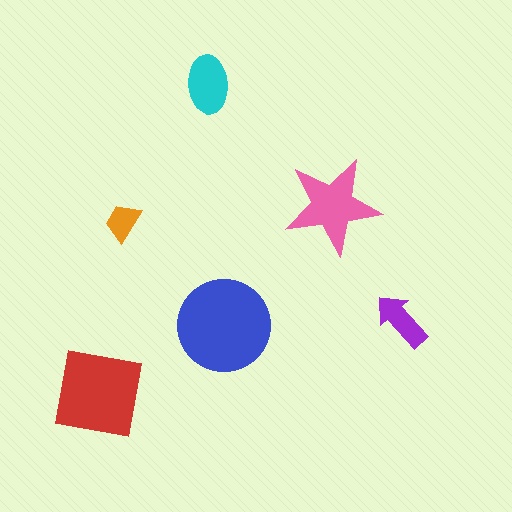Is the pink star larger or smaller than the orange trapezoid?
Larger.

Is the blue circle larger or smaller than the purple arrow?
Larger.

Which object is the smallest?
The orange trapezoid.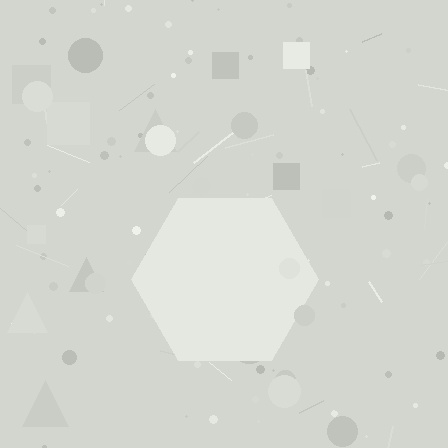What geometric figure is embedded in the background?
A hexagon is embedded in the background.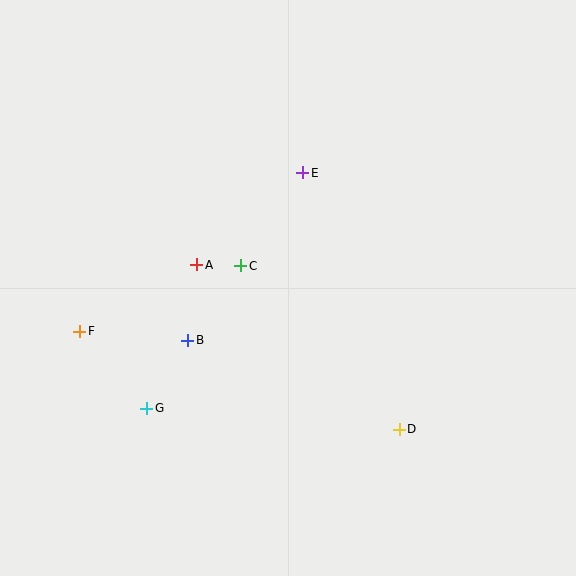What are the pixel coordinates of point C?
Point C is at (241, 266).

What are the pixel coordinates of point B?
Point B is at (188, 340).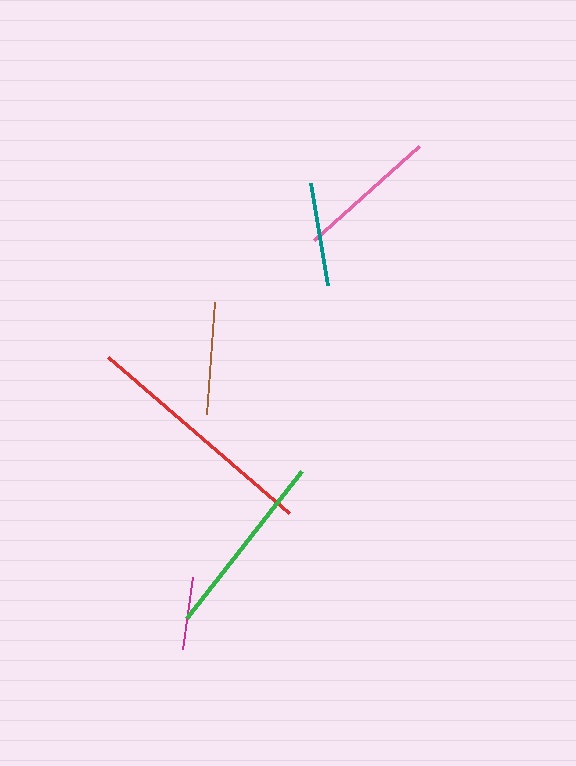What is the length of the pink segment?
The pink segment is approximately 141 pixels long.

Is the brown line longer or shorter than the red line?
The red line is longer than the brown line.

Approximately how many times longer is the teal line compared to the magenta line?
The teal line is approximately 1.4 times the length of the magenta line.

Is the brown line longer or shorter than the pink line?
The pink line is longer than the brown line.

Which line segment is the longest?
The red line is the longest at approximately 239 pixels.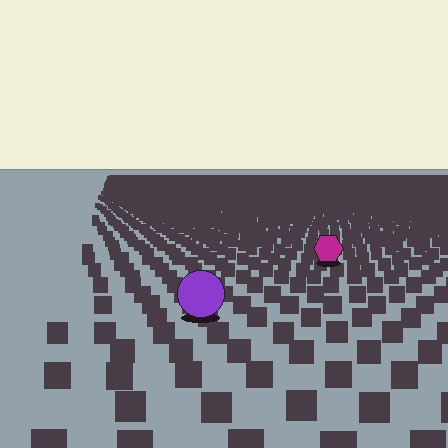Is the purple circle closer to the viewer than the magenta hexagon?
Yes. The purple circle is closer — you can tell from the texture gradient: the ground texture is coarser near it.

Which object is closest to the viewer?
The purple circle is closest. The texture marks near it are larger and more spread out.